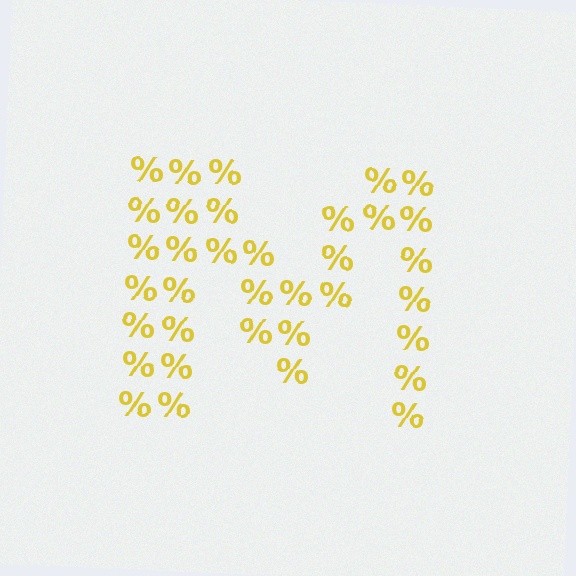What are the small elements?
The small elements are percent signs.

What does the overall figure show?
The overall figure shows the letter M.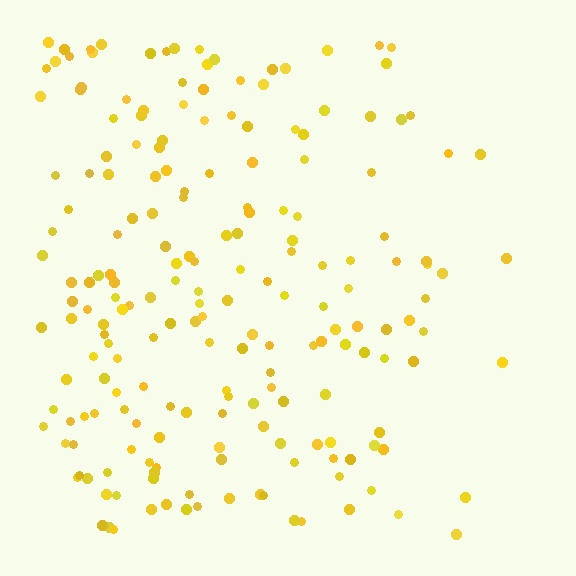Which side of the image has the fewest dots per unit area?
The right.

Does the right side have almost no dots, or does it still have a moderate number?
Still a moderate number, just noticeably fewer than the left.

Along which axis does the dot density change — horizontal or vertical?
Horizontal.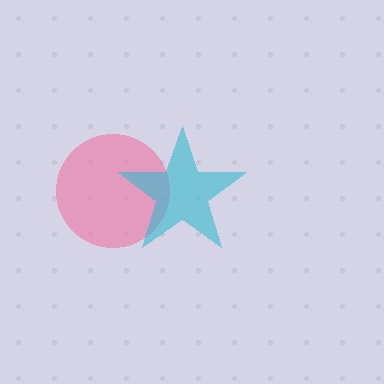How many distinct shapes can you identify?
There are 2 distinct shapes: a pink circle, a cyan star.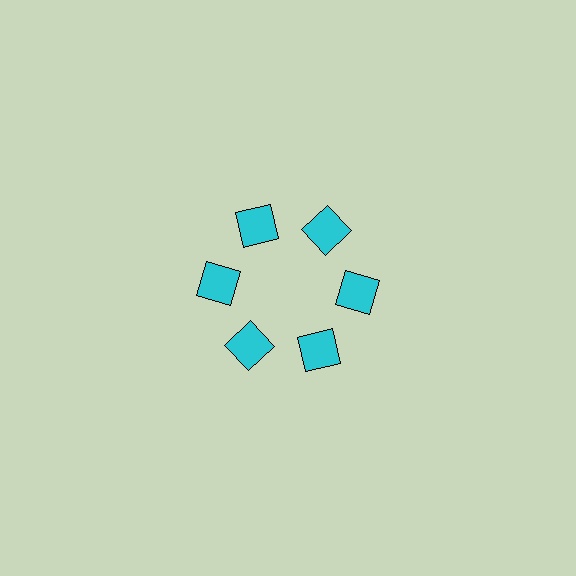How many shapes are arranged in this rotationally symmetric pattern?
There are 6 shapes, arranged in 6 groups of 1.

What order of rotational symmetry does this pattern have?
This pattern has 6-fold rotational symmetry.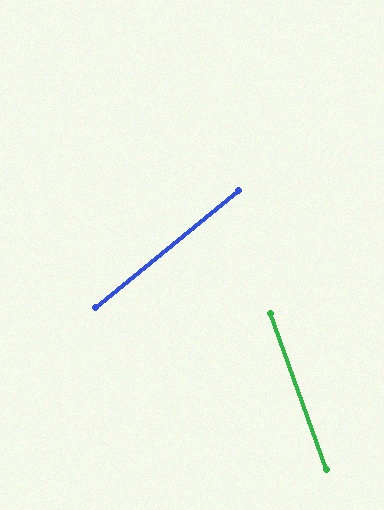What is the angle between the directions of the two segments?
Approximately 71 degrees.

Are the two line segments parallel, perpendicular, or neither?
Neither parallel nor perpendicular — they differ by about 71°.